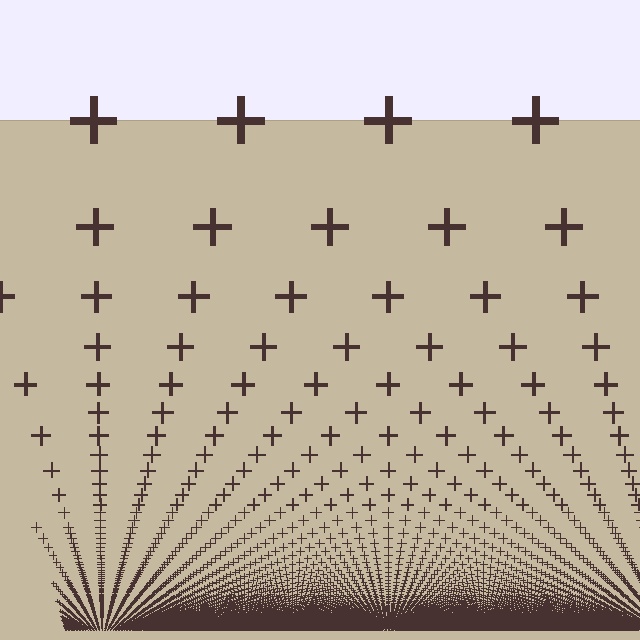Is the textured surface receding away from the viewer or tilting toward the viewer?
The surface appears to tilt toward the viewer. Texture elements get larger and sparser toward the top.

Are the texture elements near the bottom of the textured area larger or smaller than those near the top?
Smaller. The gradient is inverted — elements near the bottom are smaller and denser.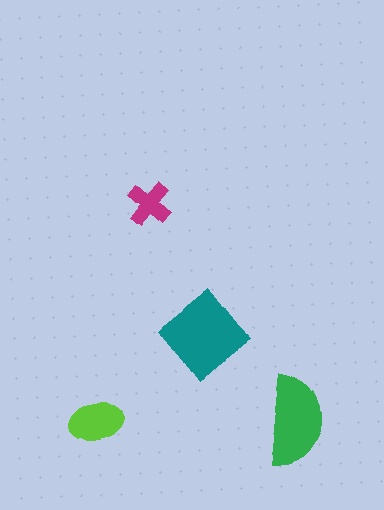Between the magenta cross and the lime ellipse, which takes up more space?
The lime ellipse.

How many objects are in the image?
There are 4 objects in the image.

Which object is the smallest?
The magenta cross.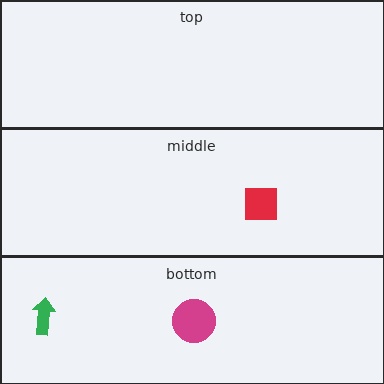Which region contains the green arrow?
The bottom region.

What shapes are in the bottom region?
The magenta circle, the green arrow.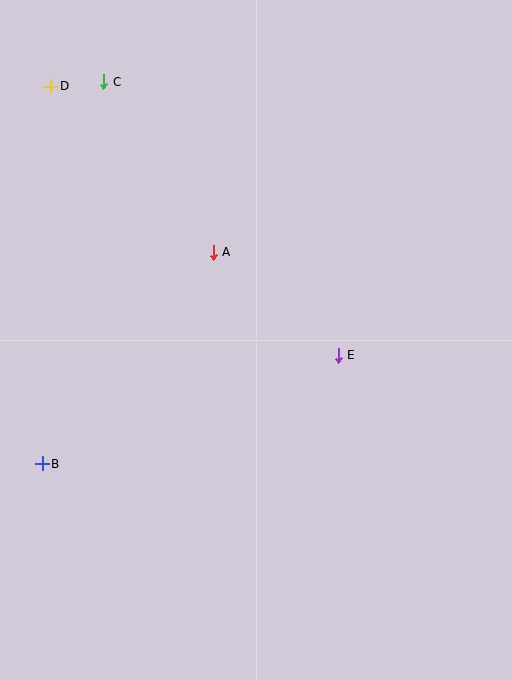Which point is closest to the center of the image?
Point E at (338, 355) is closest to the center.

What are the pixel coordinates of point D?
Point D is at (51, 86).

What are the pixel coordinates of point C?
Point C is at (104, 82).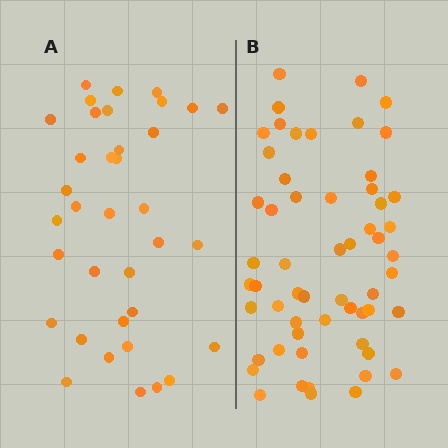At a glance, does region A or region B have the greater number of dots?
Region B (the right region) has more dots.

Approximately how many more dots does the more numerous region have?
Region B has approximately 20 more dots than region A.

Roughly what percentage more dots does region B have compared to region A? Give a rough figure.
About 60% more.